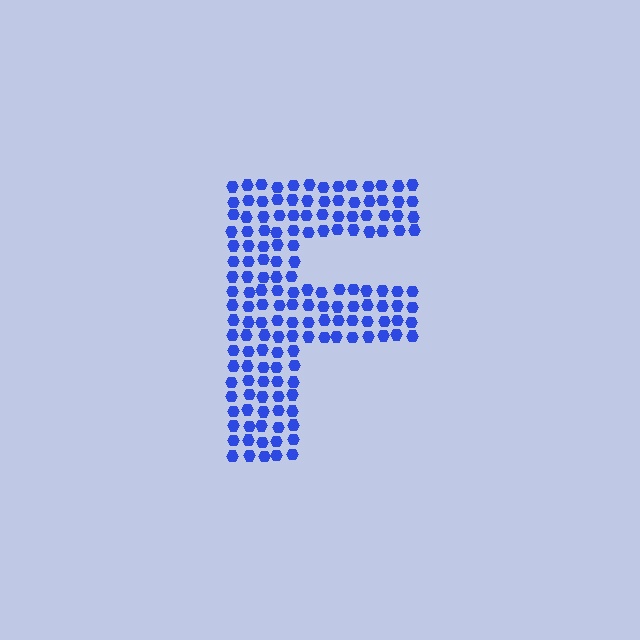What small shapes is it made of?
It is made of small hexagons.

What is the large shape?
The large shape is the letter F.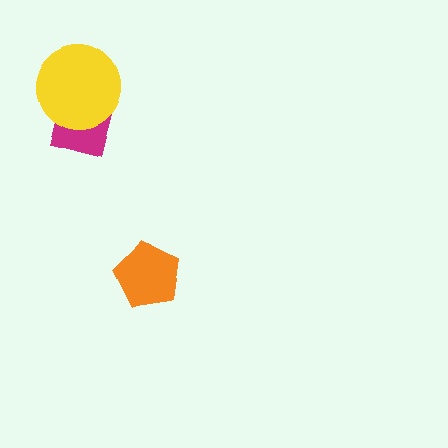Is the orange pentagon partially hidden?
No, no other shape covers it.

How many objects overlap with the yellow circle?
1 object overlaps with the yellow circle.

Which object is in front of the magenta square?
The yellow circle is in front of the magenta square.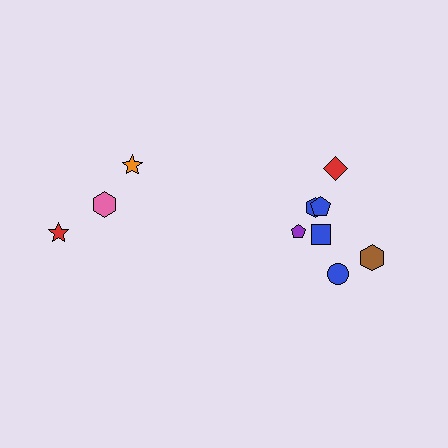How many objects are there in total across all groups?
There are 10 objects.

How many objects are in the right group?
There are 7 objects.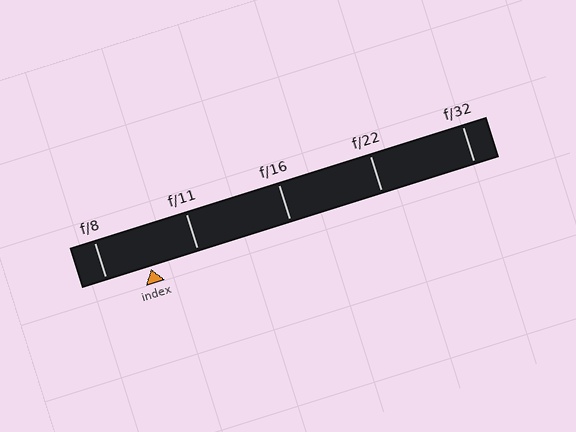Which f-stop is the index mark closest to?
The index mark is closest to f/8.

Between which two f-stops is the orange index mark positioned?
The index mark is between f/8 and f/11.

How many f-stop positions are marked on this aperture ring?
There are 5 f-stop positions marked.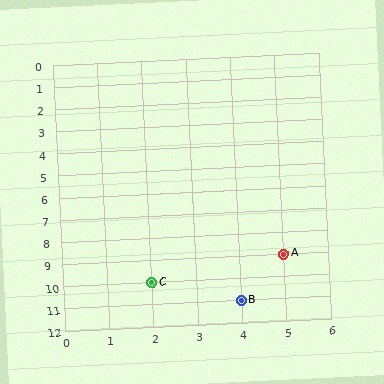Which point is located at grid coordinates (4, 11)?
Point B is at (4, 11).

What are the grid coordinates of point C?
Point C is at grid coordinates (2, 10).